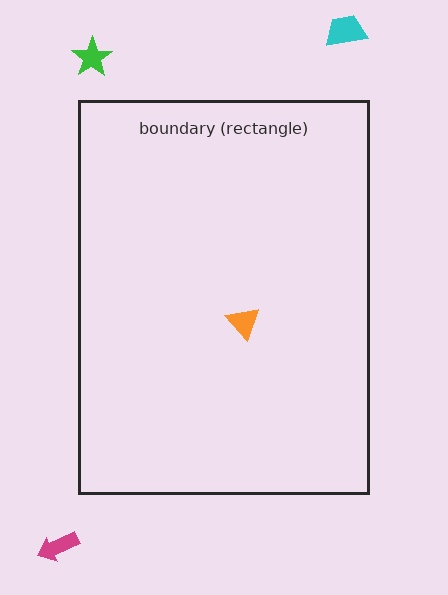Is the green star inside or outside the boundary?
Outside.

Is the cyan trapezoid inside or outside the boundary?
Outside.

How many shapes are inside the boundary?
1 inside, 3 outside.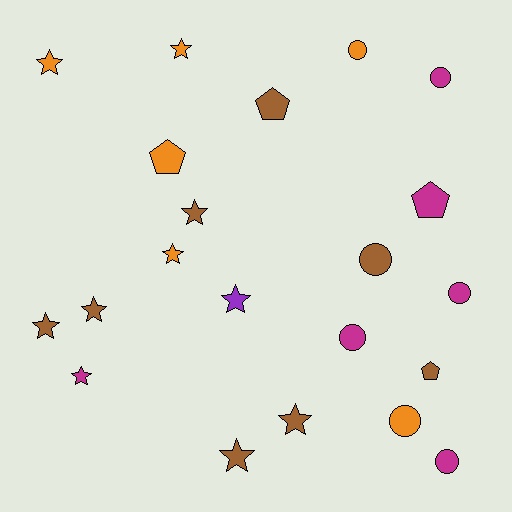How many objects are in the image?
There are 21 objects.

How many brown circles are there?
There is 1 brown circle.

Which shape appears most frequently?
Star, with 10 objects.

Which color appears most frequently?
Brown, with 8 objects.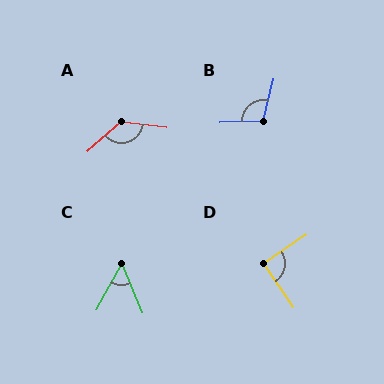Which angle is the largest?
A, at approximately 133 degrees.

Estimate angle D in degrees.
Approximately 90 degrees.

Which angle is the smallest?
C, at approximately 51 degrees.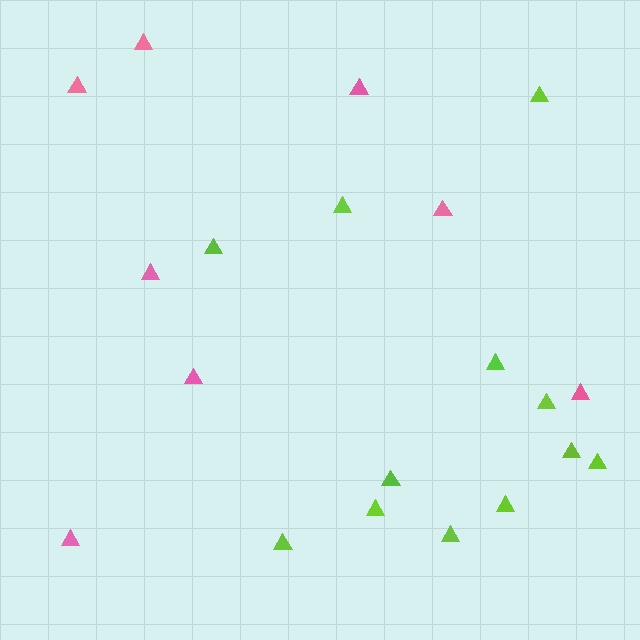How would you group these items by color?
There are 2 groups: one group of pink triangles (8) and one group of lime triangles (12).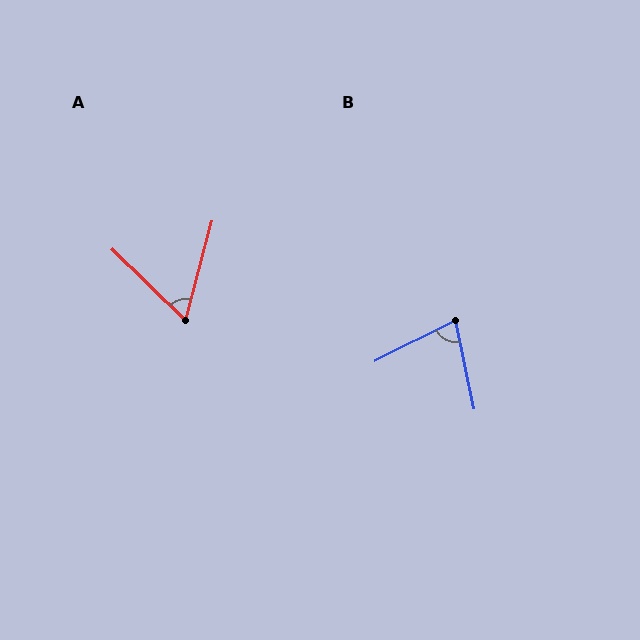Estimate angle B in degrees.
Approximately 75 degrees.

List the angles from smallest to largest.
A (61°), B (75°).